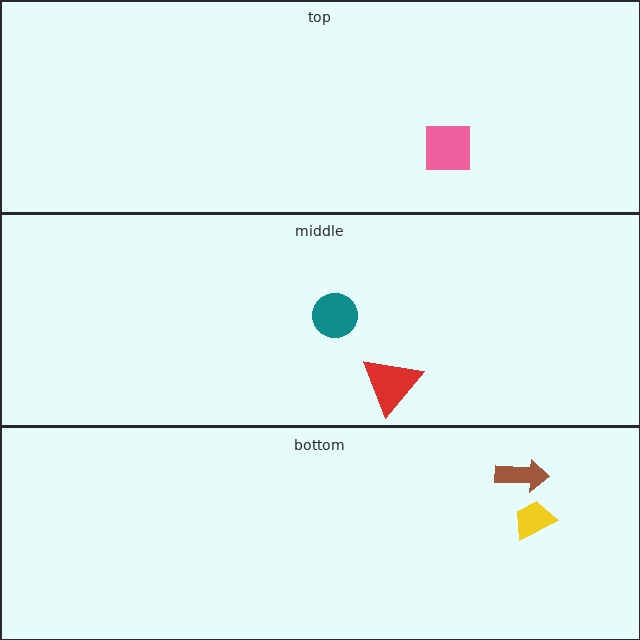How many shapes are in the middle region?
2.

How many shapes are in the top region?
1.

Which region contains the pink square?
The top region.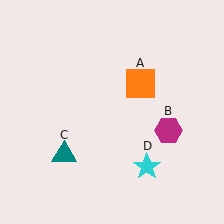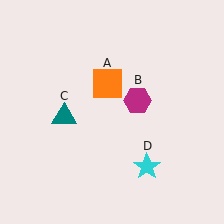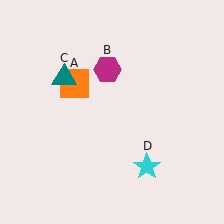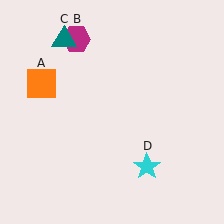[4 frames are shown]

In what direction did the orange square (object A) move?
The orange square (object A) moved left.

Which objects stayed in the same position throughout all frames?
Cyan star (object D) remained stationary.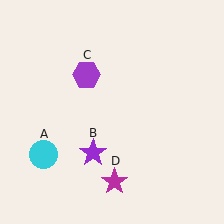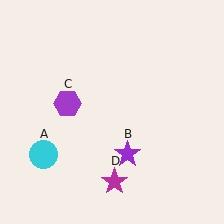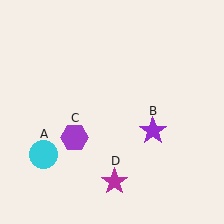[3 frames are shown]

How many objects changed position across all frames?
2 objects changed position: purple star (object B), purple hexagon (object C).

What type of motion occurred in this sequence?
The purple star (object B), purple hexagon (object C) rotated counterclockwise around the center of the scene.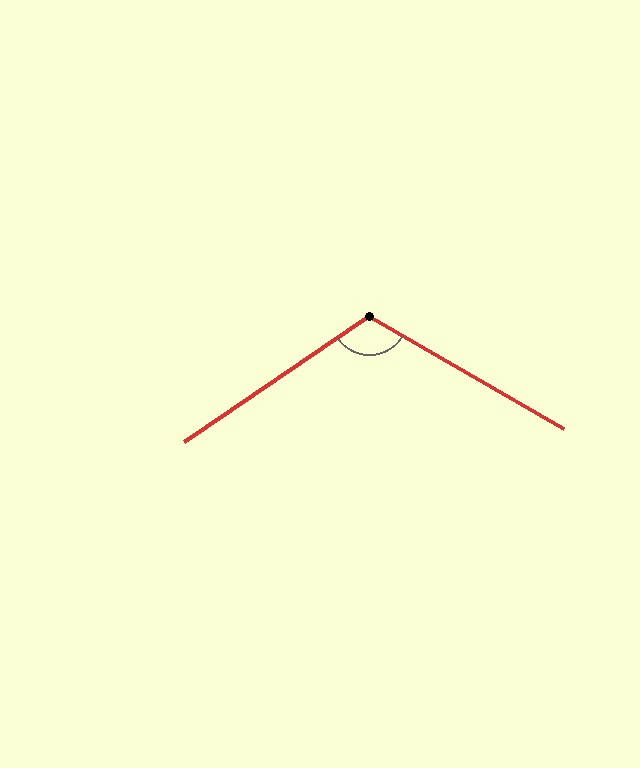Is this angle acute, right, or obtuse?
It is obtuse.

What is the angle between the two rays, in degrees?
Approximately 116 degrees.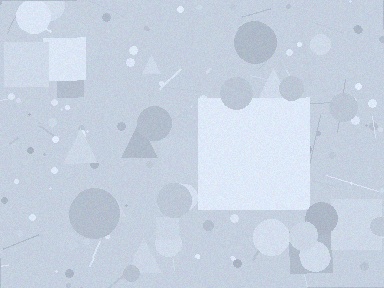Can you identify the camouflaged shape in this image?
The camouflaged shape is a square.